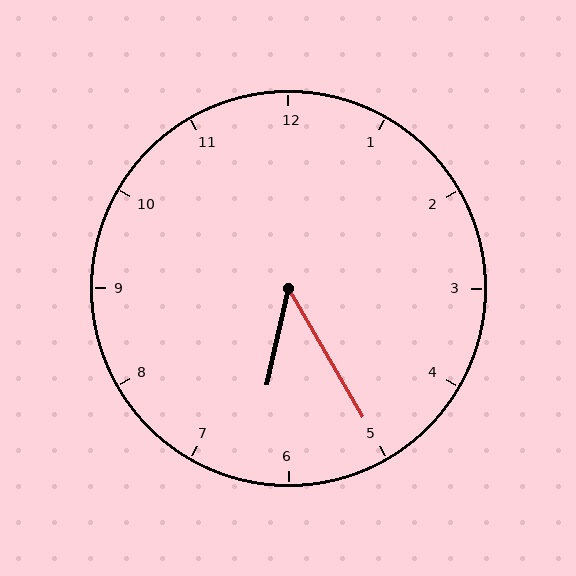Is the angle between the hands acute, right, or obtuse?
It is acute.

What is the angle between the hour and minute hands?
Approximately 42 degrees.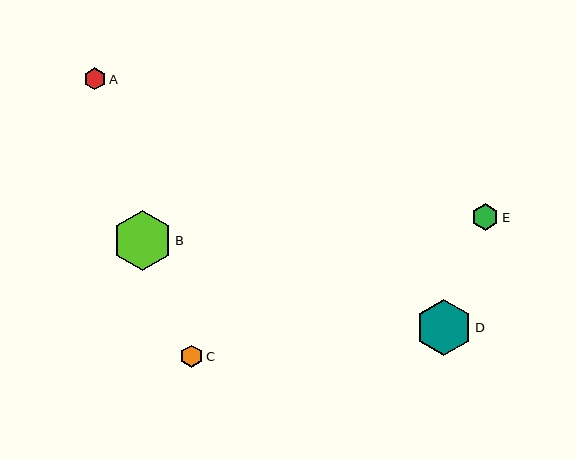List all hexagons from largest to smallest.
From largest to smallest: B, D, E, C, A.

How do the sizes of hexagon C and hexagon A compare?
Hexagon C and hexagon A are approximately the same size.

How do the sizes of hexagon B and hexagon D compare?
Hexagon B and hexagon D are approximately the same size.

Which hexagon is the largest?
Hexagon B is the largest with a size of approximately 60 pixels.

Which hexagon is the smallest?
Hexagon A is the smallest with a size of approximately 22 pixels.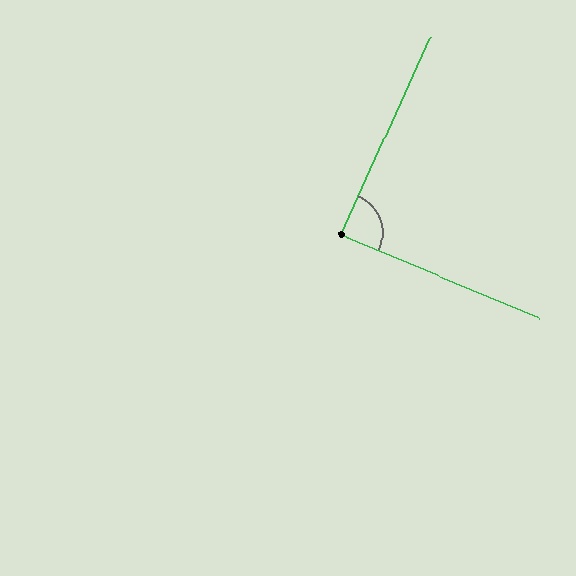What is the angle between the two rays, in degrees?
Approximately 88 degrees.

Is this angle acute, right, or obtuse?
It is approximately a right angle.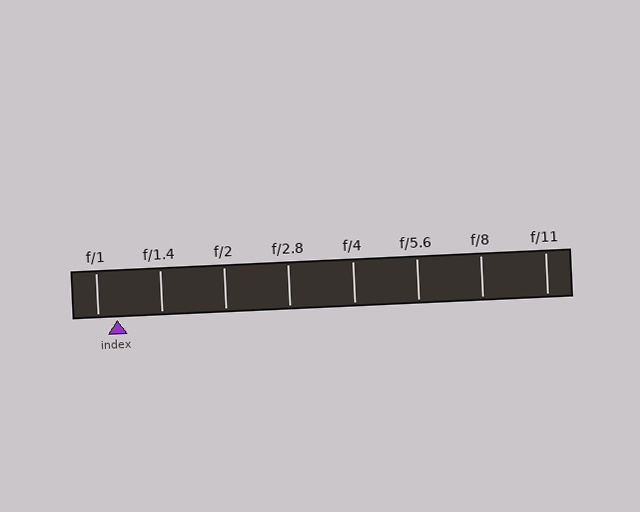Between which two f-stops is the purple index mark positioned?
The index mark is between f/1 and f/1.4.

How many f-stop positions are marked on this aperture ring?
There are 8 f-stop positions marked.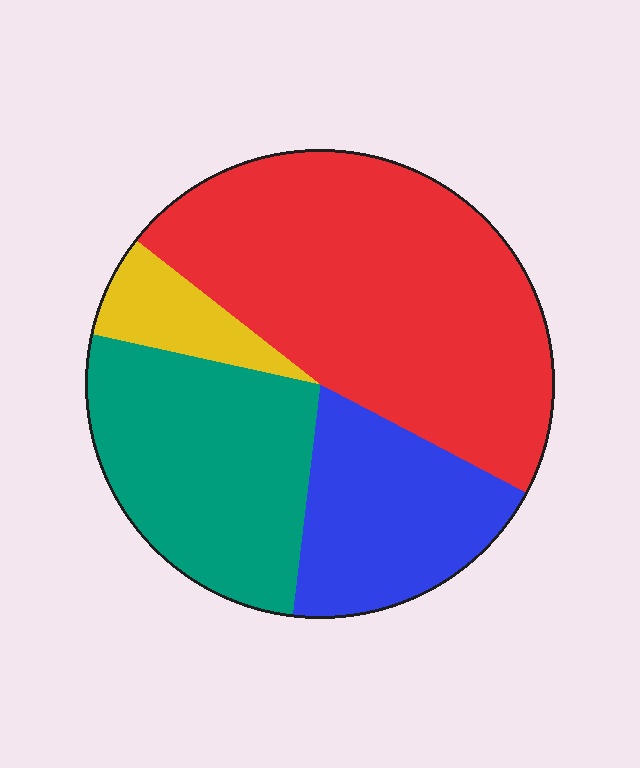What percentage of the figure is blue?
Blue takes up less than a quarter of the figure.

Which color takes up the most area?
Red, at roughly 45%.